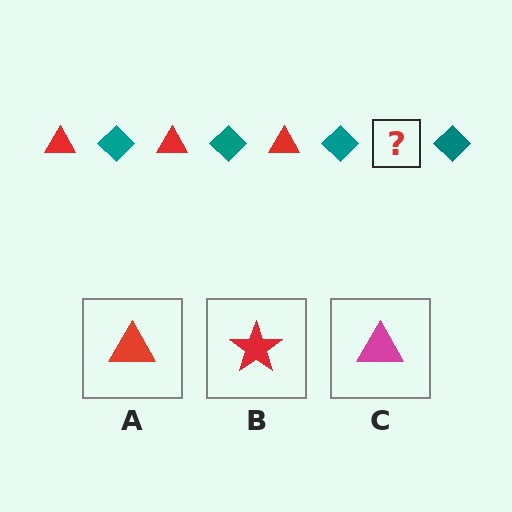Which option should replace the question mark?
Option A.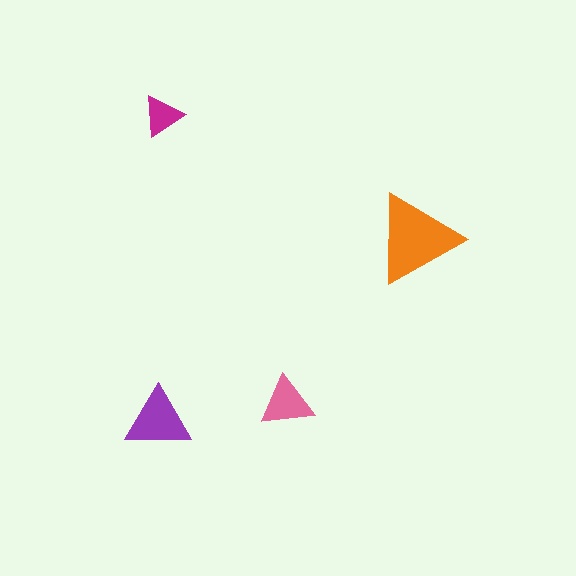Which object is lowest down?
The purple triangle is bottommost.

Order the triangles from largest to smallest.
the orange one, the purple one, the pink one, the magenta one.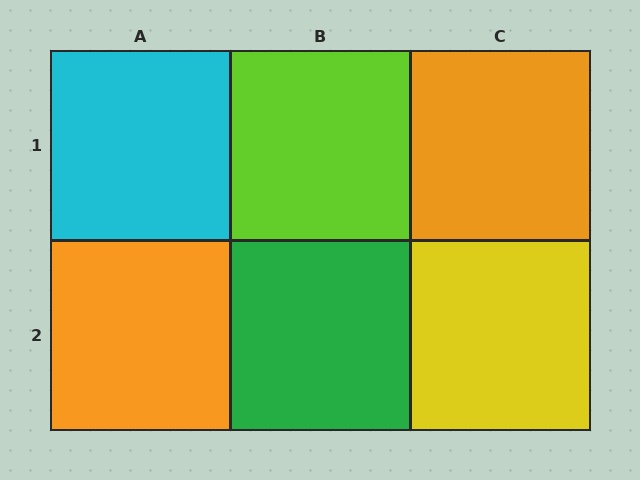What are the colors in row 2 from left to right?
Orange, green, yellow.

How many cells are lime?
1 cell is lime.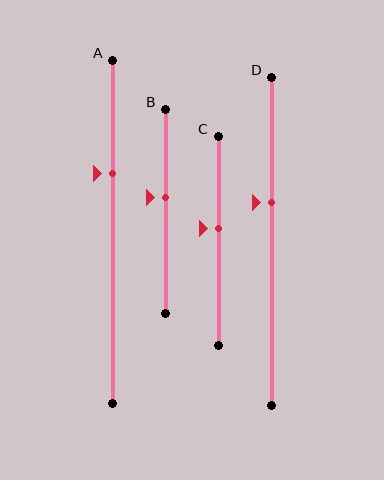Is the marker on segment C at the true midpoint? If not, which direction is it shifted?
No, the marker on segment C is shifted upward by about 6% of the segment length.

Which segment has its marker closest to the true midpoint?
Segment C has its marker closest to the true midpoint.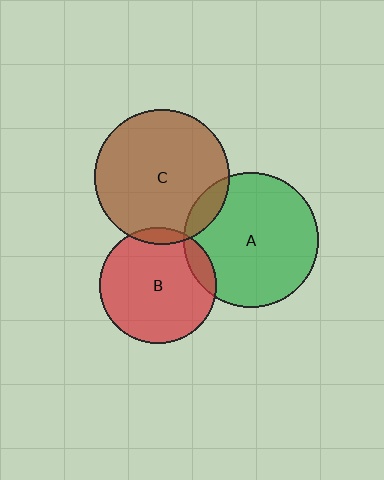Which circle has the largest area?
Circle A (green).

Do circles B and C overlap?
Yes.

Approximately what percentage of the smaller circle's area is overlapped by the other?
Approximately 5%.